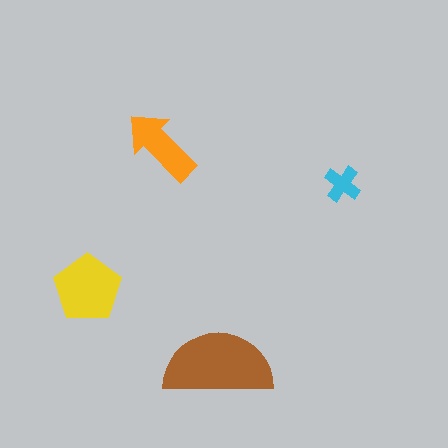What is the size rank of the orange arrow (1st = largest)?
3rd.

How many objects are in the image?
There are 4 objects in the image.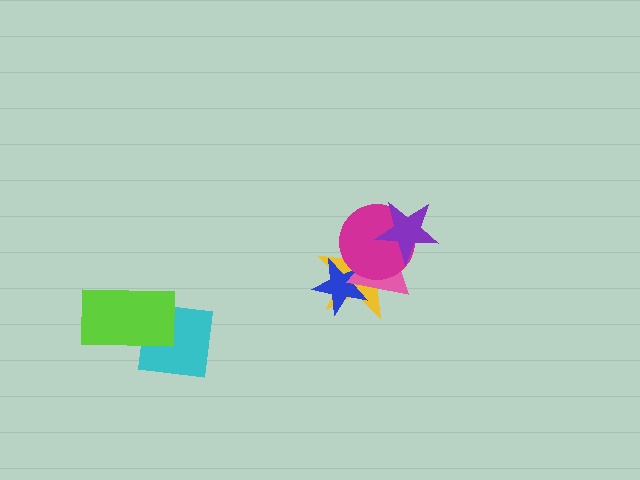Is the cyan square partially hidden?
Yes, it is partially covered by another shape.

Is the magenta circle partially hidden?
Yes, it is partially covered by another shape.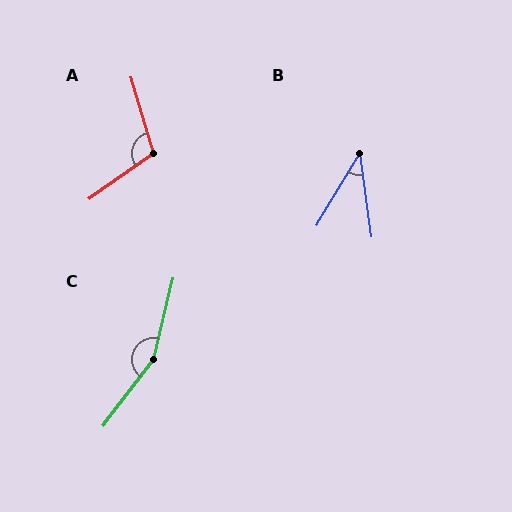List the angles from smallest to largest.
B (39°), A (109°), C (156°).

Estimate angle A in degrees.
Approximately 109 degrees.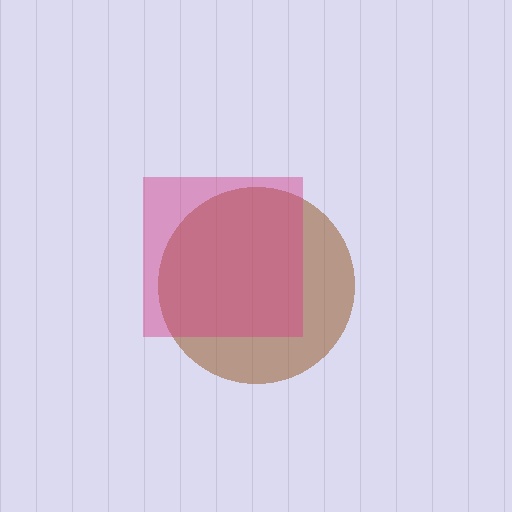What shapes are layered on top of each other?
The layered shapes are: a brown circle, a magenta square.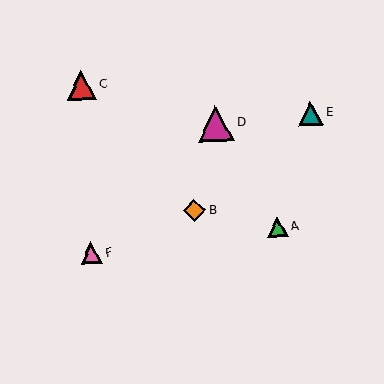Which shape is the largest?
The magenta triangle (labeled D) is the largest.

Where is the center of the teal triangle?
The center of the teal triangle is at (311, 113).